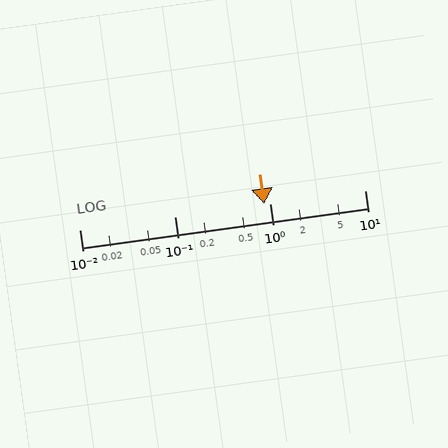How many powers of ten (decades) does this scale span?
The scale spans 3 decades, from 0.01 to 10.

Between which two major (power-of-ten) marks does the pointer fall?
The pointer is between 0.1 and 1.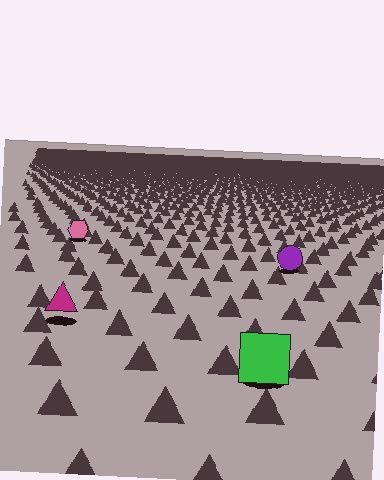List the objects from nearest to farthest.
From nearest to farthest: the green square, the magenta triangle, the purple circle, the pink hexagon.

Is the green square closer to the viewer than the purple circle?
Yes. The green square is closer — you can tell from the texture gradient: the ground texture is coarser near it.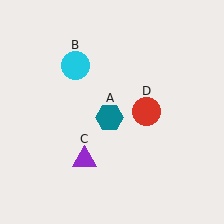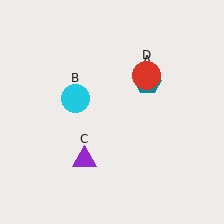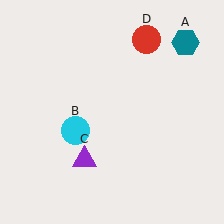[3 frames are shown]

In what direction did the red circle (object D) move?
The red circle (object D) moved up.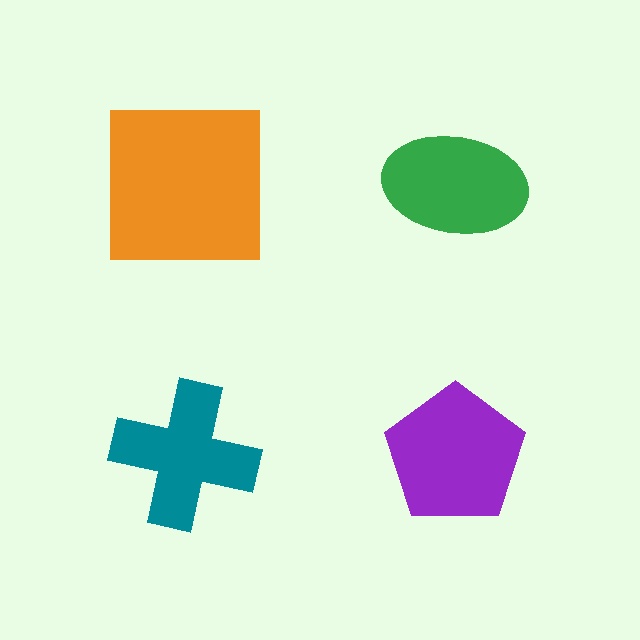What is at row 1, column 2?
A green ellipse.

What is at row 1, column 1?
An orange square.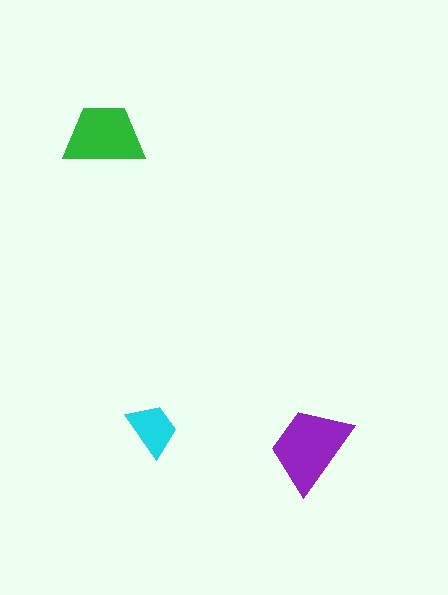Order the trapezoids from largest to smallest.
the purple one, the green one, the cyan one.